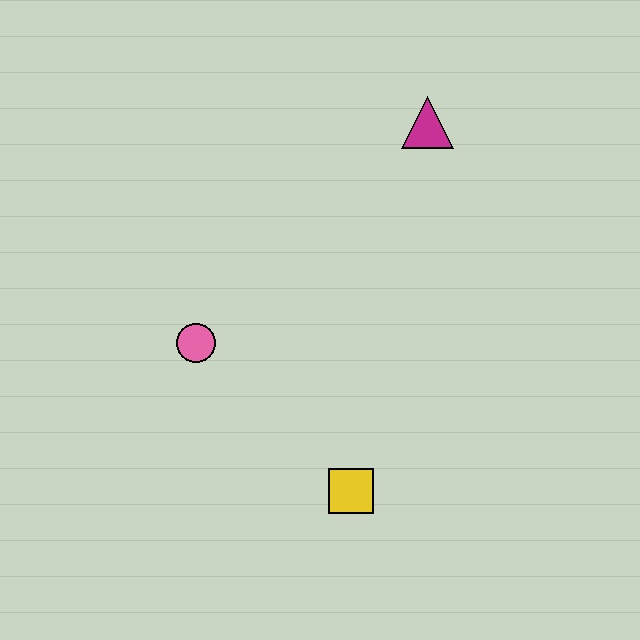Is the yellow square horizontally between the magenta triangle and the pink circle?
Yes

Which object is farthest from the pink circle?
The magenta triangle is farthest from the pink circle.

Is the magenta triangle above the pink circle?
Yes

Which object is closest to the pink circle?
The yellow square is closest to the pink circle.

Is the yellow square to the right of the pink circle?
Yes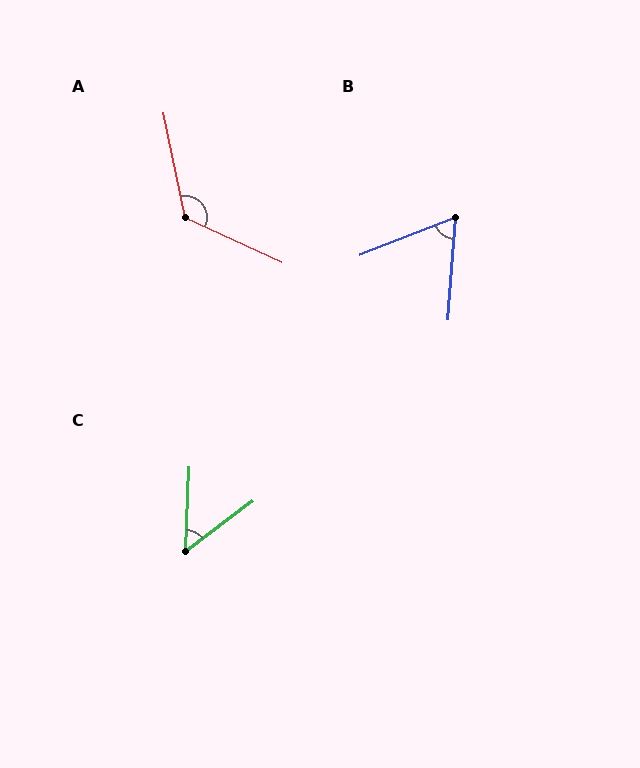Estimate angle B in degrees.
Approximately 64 degrees.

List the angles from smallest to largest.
C (51°), B (64°), A (127°).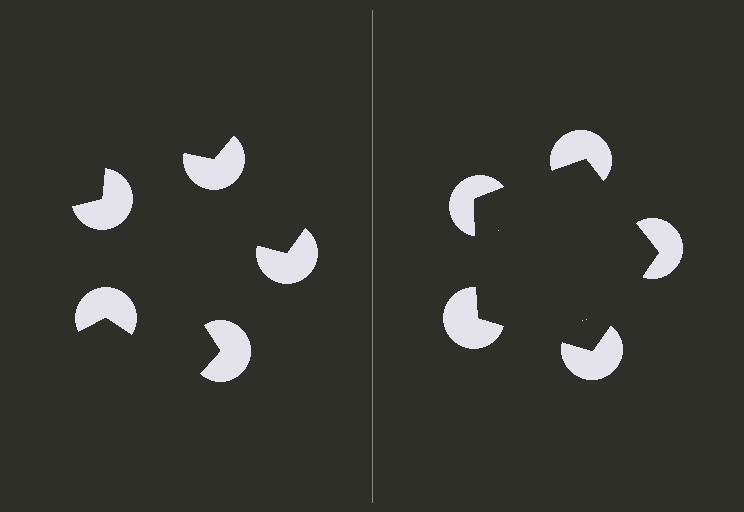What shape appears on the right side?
An illusory pentagon.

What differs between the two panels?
The pac-man discs are positioned identically on both sides; only the wedge orientations differ. On the right they align to a pentagon; on the left they are misaligned.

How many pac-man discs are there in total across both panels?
10 — 5 on each side.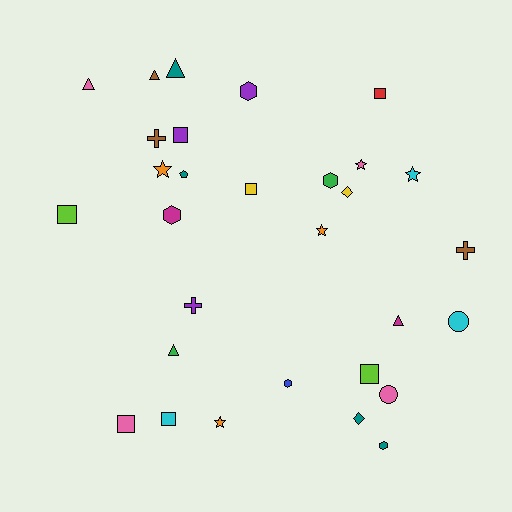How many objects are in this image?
There are 30 objects.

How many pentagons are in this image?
There is 1 pentagon.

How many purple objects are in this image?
There are 3 purple objects.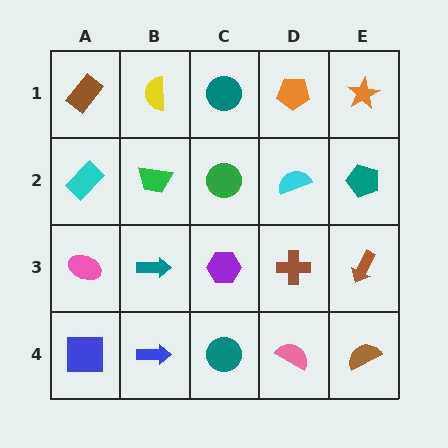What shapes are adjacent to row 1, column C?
A green circle (row 2, column C), a yellow semicircle (row 1, column B), an orange pentagon (row 1, column D).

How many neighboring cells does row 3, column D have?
4.